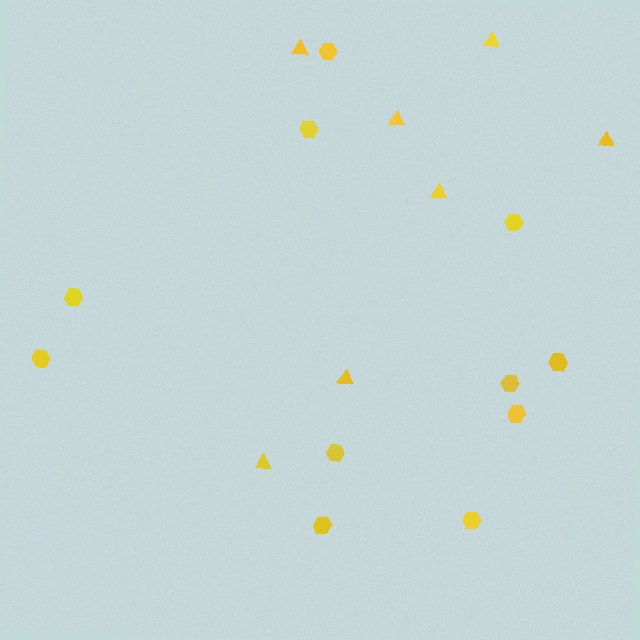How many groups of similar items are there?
There are 2 groups: one group of hexagons (11) and one group of triangles (7).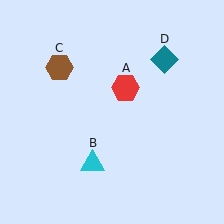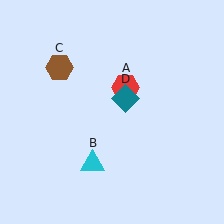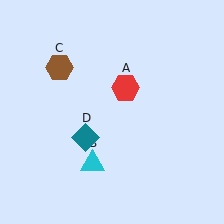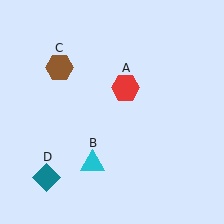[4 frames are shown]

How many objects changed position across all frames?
1 object changed position: teal diamond (object D).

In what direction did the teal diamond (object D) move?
The teal diamond (object D) moved down and to the left.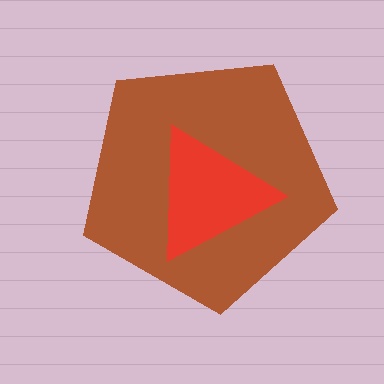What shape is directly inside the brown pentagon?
The red triangle.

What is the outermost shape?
The brown pentagon.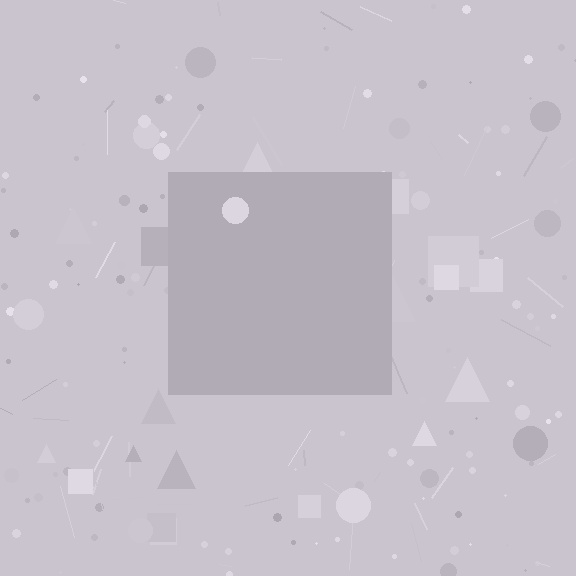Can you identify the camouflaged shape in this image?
The camouflaged shape is a square.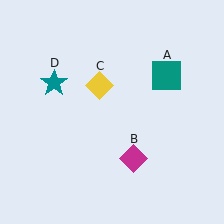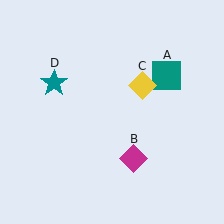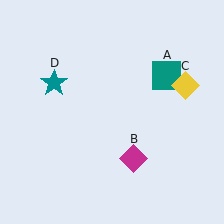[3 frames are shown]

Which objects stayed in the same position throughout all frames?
Teal square (object A) and magenta diamond (object B) and teal star (object D) remained stationary.